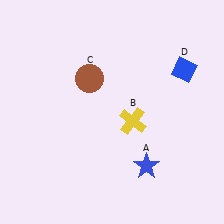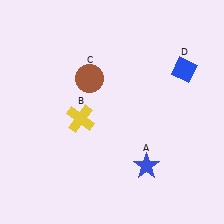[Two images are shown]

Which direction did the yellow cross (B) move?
The yellow cross (B) moved left.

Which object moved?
The yellow cross (B) moved left.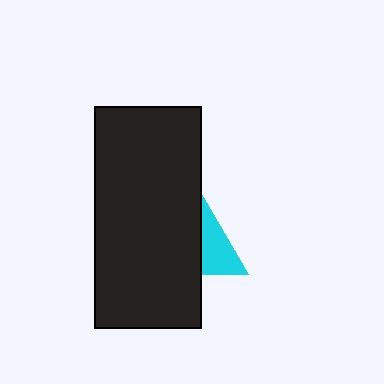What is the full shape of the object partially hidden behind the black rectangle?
The partially hidden object is a cyan triangle.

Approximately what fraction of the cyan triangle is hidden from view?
Roughly 64% of the cyan triangle is hidden behind the black rectangle.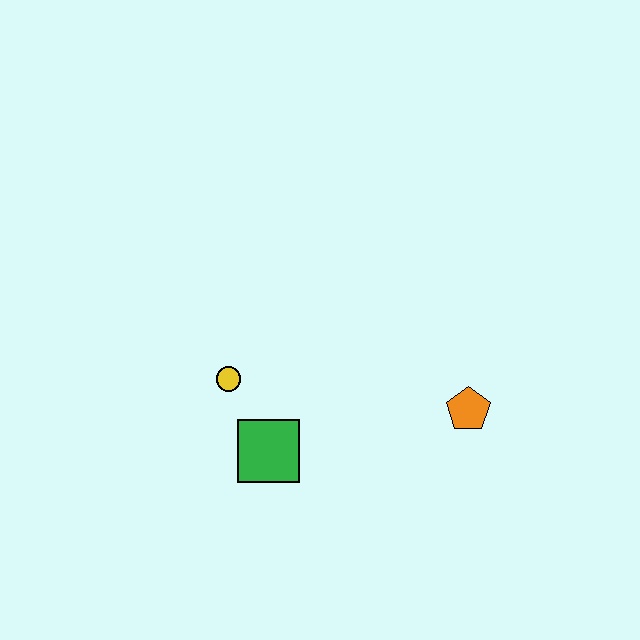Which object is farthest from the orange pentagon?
The yellow circle is farthest from the orange pentagon.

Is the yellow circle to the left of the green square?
Yes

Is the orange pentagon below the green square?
No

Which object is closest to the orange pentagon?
The green square is closest to the orange pentagon.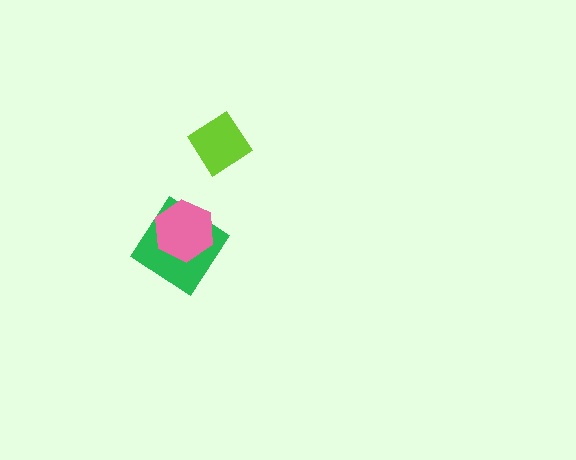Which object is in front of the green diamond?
The pink hexagon is in front of the green diamond.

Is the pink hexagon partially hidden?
No, no other shape covers it.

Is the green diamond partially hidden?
Yes, it is partially covered by another shape.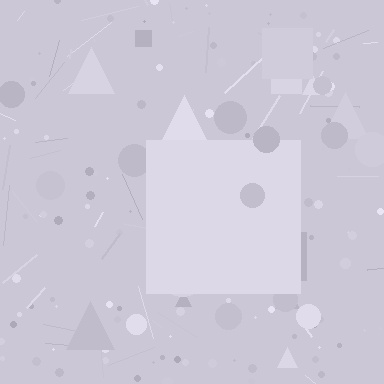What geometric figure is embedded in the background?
A square is embedded in the background.